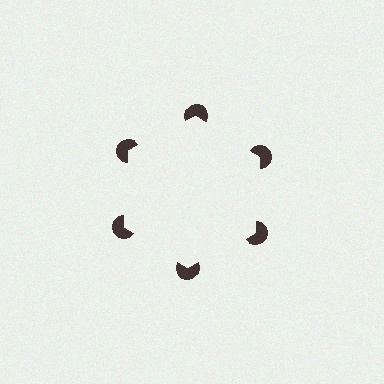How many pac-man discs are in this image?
There are 6 — one at each vertex of the illusory hexagon.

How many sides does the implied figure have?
6 sides.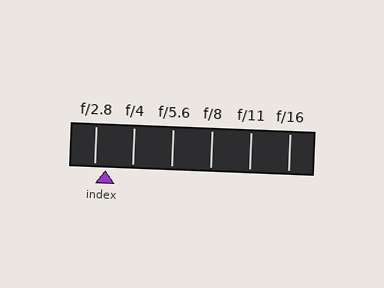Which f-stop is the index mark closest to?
The index mark is closest to f/2.8.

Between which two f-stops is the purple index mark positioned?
The index mark is between f/2.8 and f/4.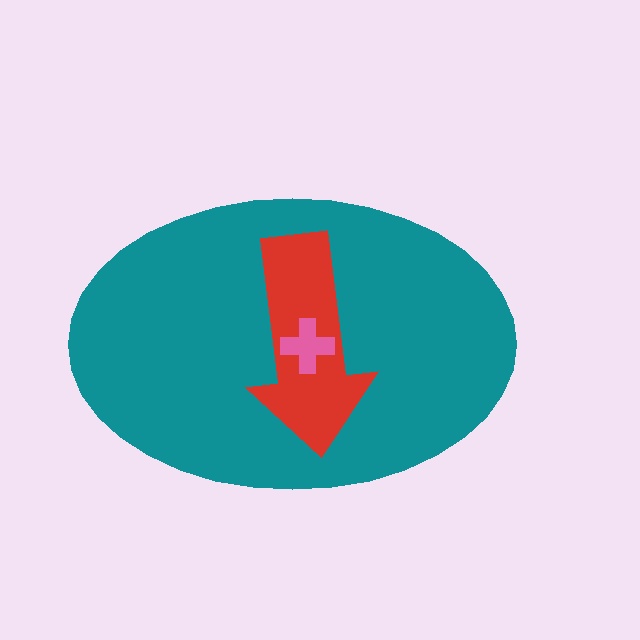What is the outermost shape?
The teal ellipse.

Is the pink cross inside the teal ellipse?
Yes.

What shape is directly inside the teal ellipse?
The red arrow.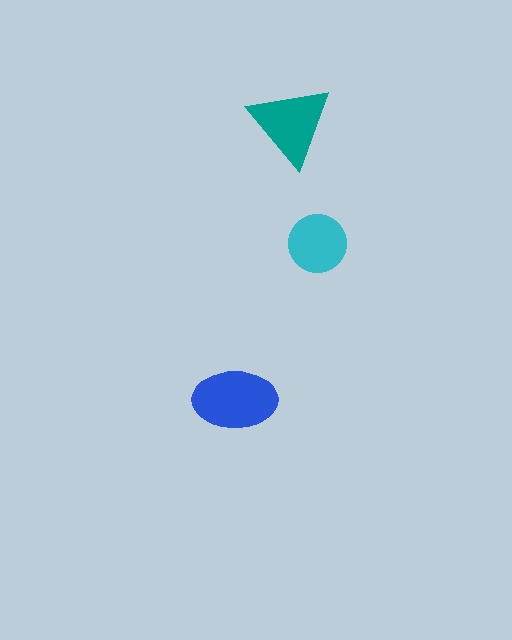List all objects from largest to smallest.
The blue ellipse, the teal triangle, the cyan circle.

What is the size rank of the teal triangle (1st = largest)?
2nd.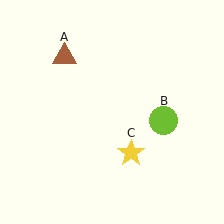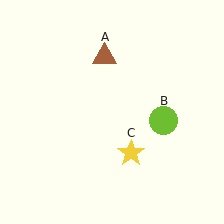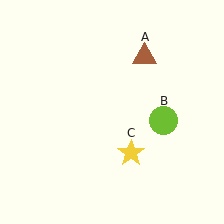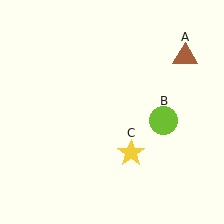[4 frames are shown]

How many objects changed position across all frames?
1 object changed position: brown triangle (object A).